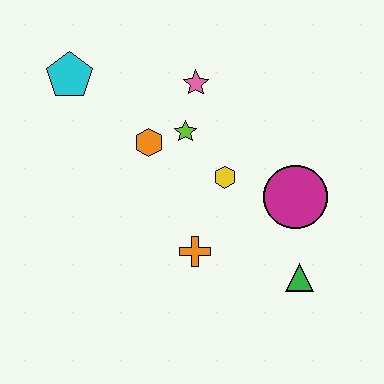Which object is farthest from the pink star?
The green triangle is farthest from the pink star.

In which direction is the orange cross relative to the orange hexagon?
The orange cross is below the orange hexagon.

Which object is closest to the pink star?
The lime star is closest to the pink star.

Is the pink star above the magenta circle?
Yes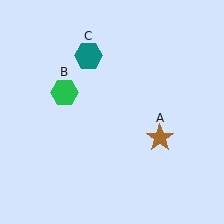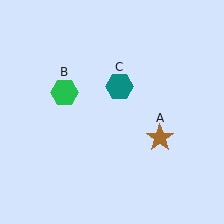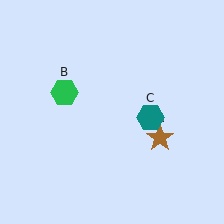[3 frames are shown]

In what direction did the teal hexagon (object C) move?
The teal hexagon (object C) moved down and to the right.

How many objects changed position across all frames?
1 object changed position: teal hexagon (object C).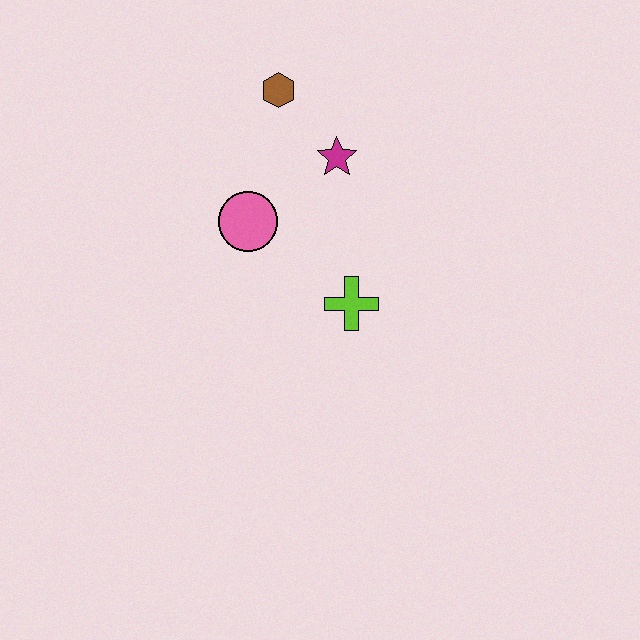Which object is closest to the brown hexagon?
The magenta star is closest to the brown hexagon.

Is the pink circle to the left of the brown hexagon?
Yes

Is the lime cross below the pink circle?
Yes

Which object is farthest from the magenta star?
The lime cross is farthest from the magenta star.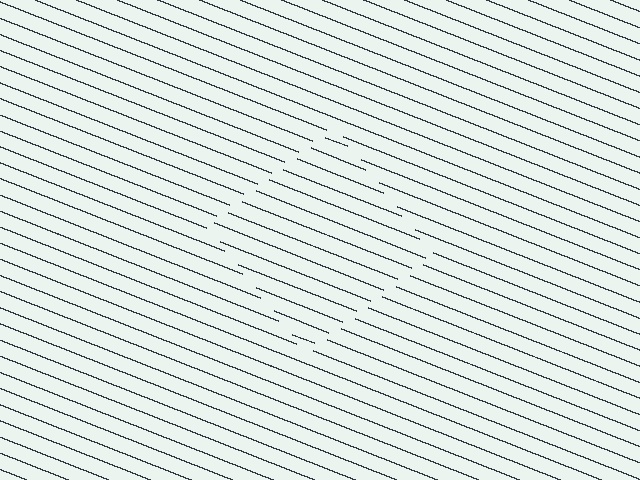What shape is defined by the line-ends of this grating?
An illusory square. The interior of the shape contains the same grating, shifted by half a period — the contour is defined by the phase discontinuity where line-ends from the inner and outer gratings abut.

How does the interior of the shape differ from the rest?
The interior of the shape contains the same grating, shifted by half a period — the contour is defined by the phase discontinuity where line-ends from the inner and outer gratings abut.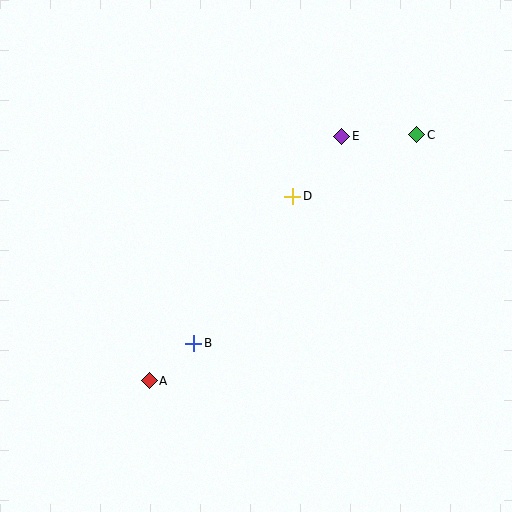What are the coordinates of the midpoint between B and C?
The midpoint between B and C is at (305, 239).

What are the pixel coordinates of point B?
Point B is at (194, 343).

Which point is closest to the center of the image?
Point D at (293, 196) is closest to the center.